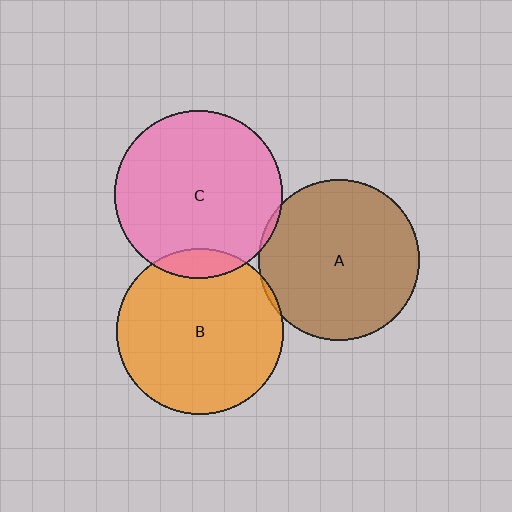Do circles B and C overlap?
Yes.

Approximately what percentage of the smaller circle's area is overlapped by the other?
Approximately 10%.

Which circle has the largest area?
Circle C (pink).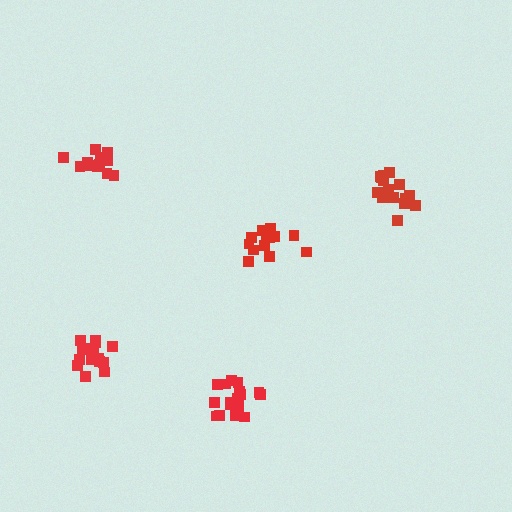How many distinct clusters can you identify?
There are 5 distinct clusters.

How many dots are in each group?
Group 1: 13 dots, Group 2: 13 dots, Group 3: 17 dots, Group 4: 15 dots, Group 5: 18 dots (76 total).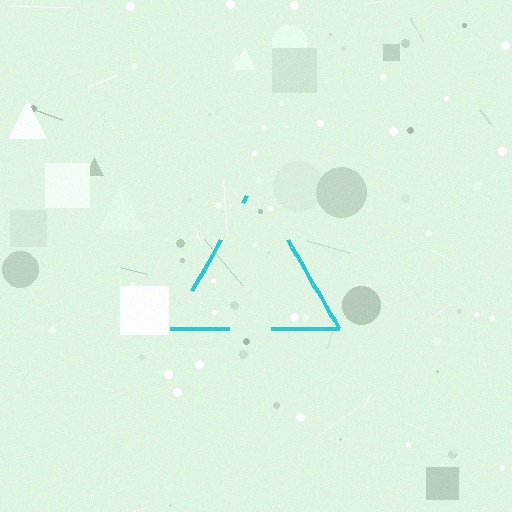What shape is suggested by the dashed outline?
The dashed outline suggests a triangle.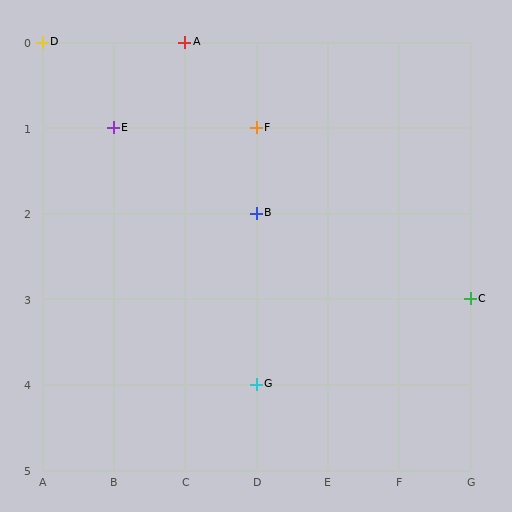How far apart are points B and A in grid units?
Points B and A are 1 column and 2 rows apart (about 2.2 grid units diagonally).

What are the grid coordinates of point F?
Point F is at grid coordinates (D, 1).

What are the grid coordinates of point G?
Point G is at grid coordinates (D, 4).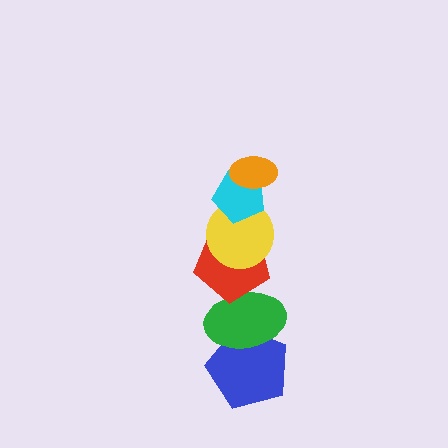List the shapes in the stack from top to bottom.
From top to bottom: the orange ellipse, the cyan pentagon, the yellow circle, the red pentagon, the green ellipse, the blue pentagon.